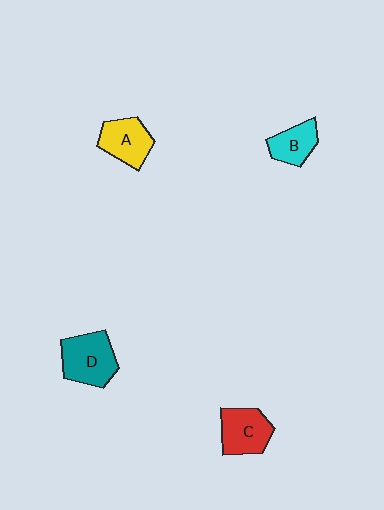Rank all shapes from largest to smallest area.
From largest to smallest: D (teal), C (red), A (yellow), B (cyan).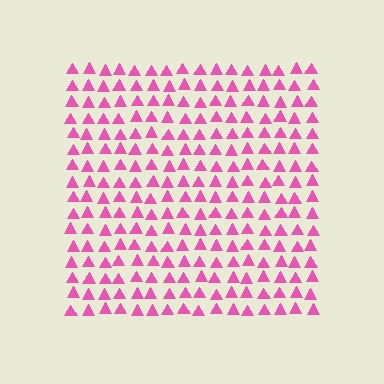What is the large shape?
The large shape is a square.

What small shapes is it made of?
It is made of small triangles.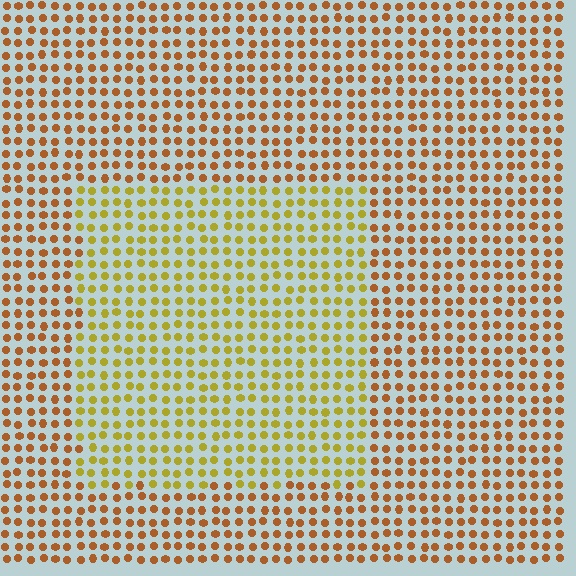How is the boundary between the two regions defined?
The boundary is defined purely by a slight shift in hue (about 33 degrees). Spacing, size, and orientation are identical on both sides.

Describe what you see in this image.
The image is filled with small brown elements in a uniform arrangement. A rectangle-shaped region is visible where the elements are tinted to a slightly different hue, forming a subtle color boundary.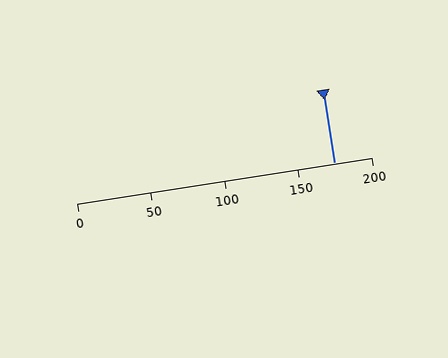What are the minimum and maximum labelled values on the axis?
The axis runs from 0 to 200.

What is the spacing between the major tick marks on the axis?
The major ticks are spaced 50 apart.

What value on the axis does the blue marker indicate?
The marker indicates approximately 175.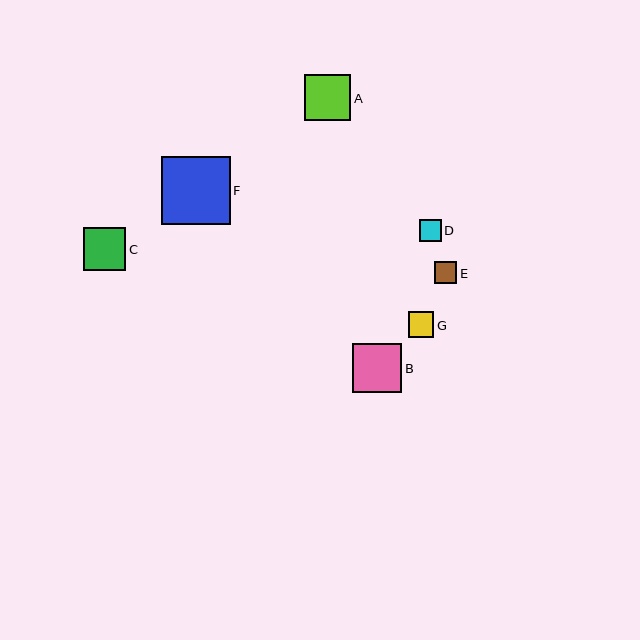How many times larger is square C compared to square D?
Square C is approximately 1.9 times the size of square D.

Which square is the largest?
Square F is the largest with a size of approximately 69 pixels.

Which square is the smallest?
Square E is the smallest with a size of approximately 22 pixels.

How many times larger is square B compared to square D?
Square B is approximately 2.2 times the size of square D.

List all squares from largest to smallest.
From largest to smallest: F, B, A, C, G, D, E.